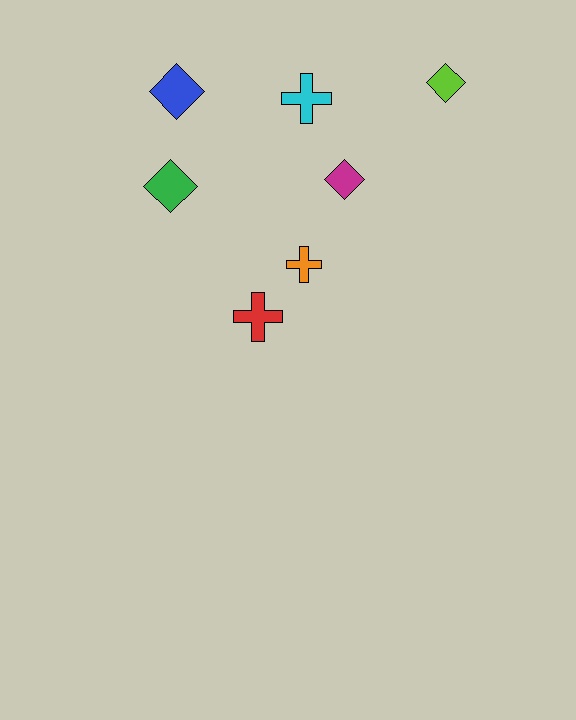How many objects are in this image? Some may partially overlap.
There are 7 objects.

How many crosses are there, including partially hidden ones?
There are 3 crosses.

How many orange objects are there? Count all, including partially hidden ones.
There is 1 orange object.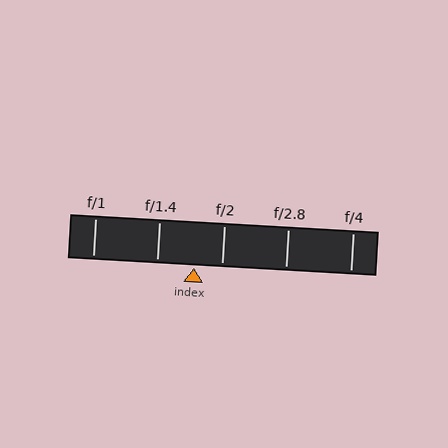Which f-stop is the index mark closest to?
The index mark is closest to f/2.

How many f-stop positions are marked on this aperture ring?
There are 5 f-stop positions marked.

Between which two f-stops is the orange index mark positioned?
The index mark is between f/1.4 and f/2.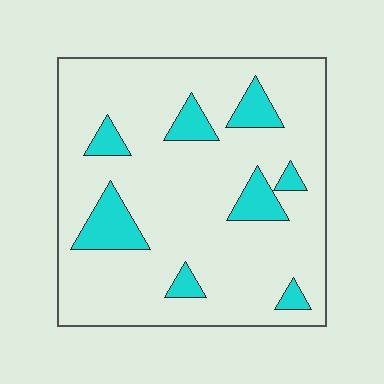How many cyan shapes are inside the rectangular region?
8.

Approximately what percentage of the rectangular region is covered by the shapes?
Approximately 15%.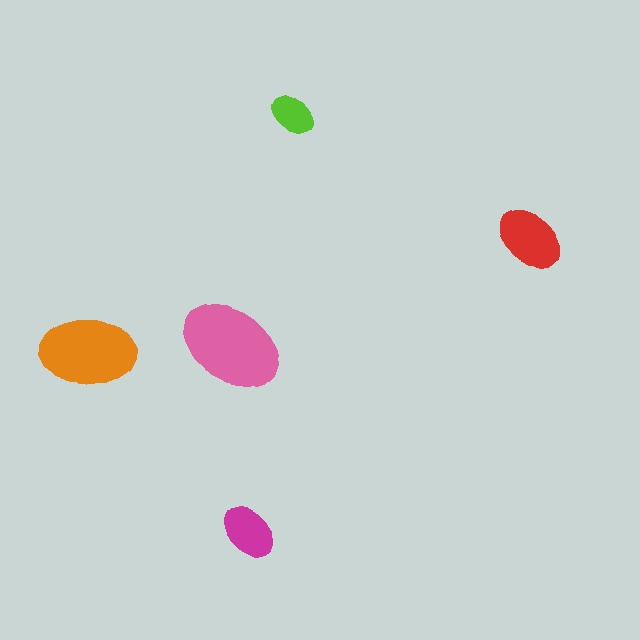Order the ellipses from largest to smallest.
the pink one, the orange one, the red one, the magenta one, the lime one.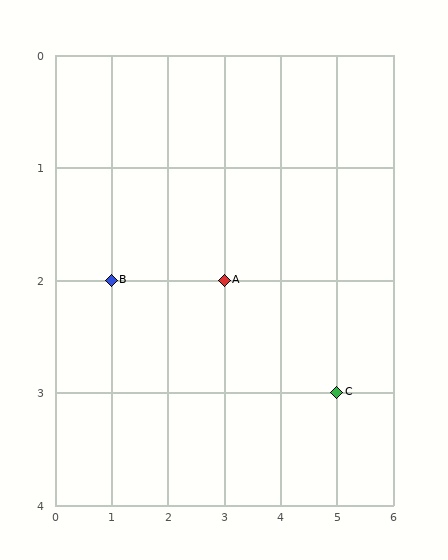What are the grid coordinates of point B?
Point B is at grid coordinates (1, 2).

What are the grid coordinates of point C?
Point C is at grid coordinates (5, 3).